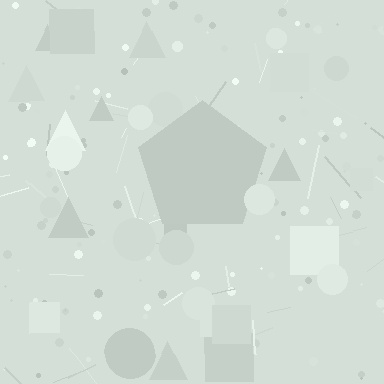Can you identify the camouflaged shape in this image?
The camouflaged shape is a pentagon.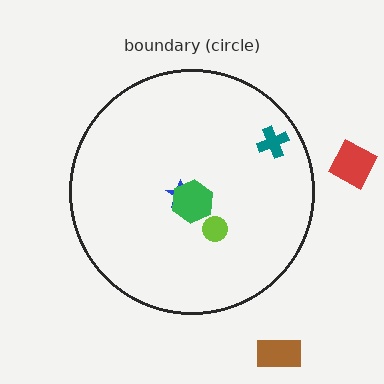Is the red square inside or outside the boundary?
Outside.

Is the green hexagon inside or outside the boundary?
Inside.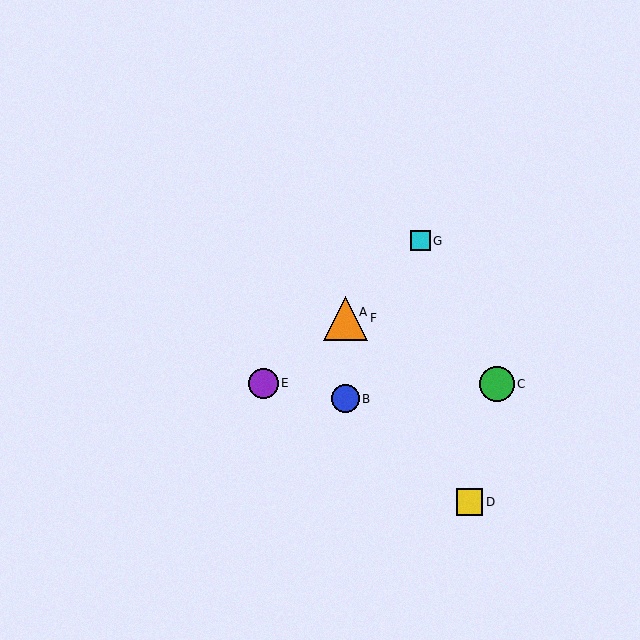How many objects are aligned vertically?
3 objects (A, B, F) are aligned vertically.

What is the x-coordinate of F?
Object F is at x≈345.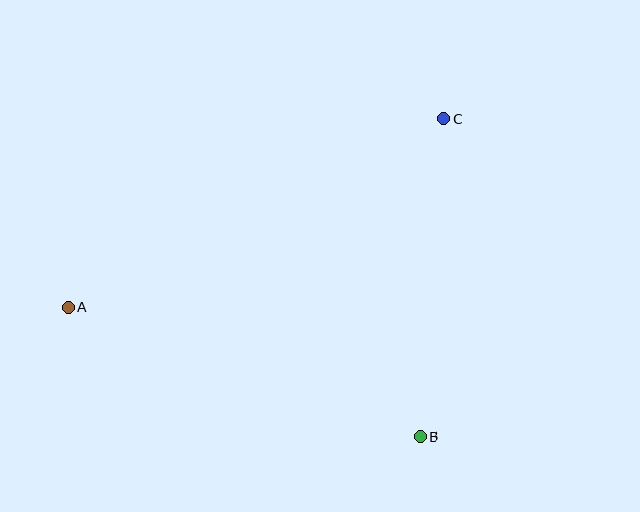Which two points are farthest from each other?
Points A and C are farthest from each other.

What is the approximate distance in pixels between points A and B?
The distance between A and B is approximately 376 pixels.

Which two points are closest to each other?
Points B and C are closest to each other.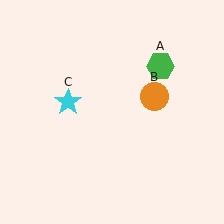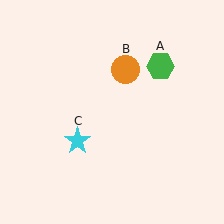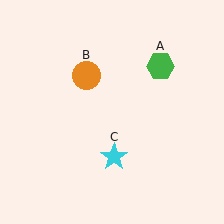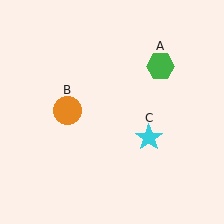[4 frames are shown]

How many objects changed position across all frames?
2 objects changed position: orange circle (object B), cyan star (object C).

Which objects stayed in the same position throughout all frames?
Green hexagon (object A) remained stationary.